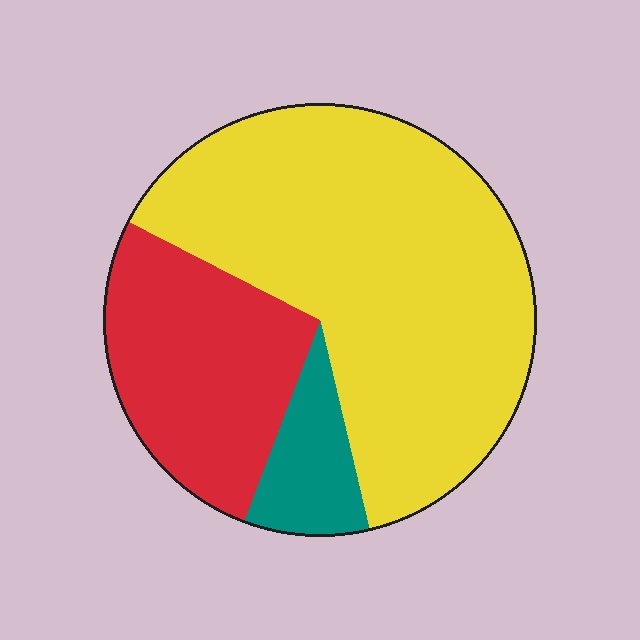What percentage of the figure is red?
Red covers 27% of the figure.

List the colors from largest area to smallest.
From largest to smallest: yellow, red, teal.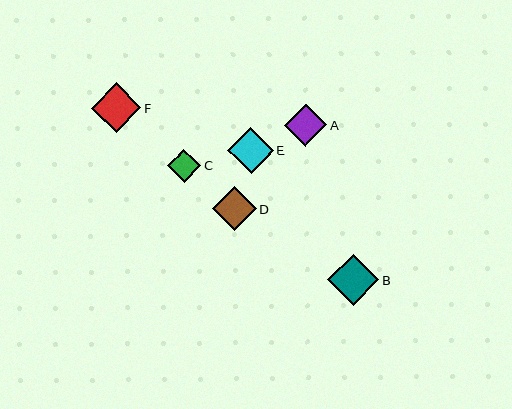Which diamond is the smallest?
Diamond C is the smallest with a size of approximately 33 pixels.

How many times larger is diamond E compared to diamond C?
Diamond E is approximately 1.4 times the size of diamond C.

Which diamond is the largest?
Diamond B is the largest with a size of approximately 51 pixels.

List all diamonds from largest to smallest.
From largest to smallest: B, F, E, D, A, C.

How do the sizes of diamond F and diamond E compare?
Diamond F and diamond E are approximately the same size.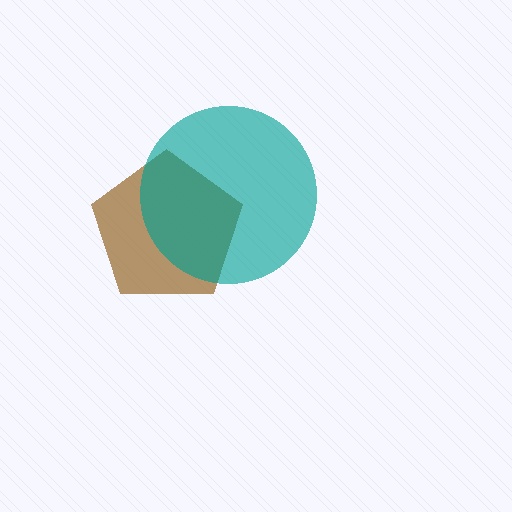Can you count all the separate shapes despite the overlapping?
Yes, there are 2 separate shapes.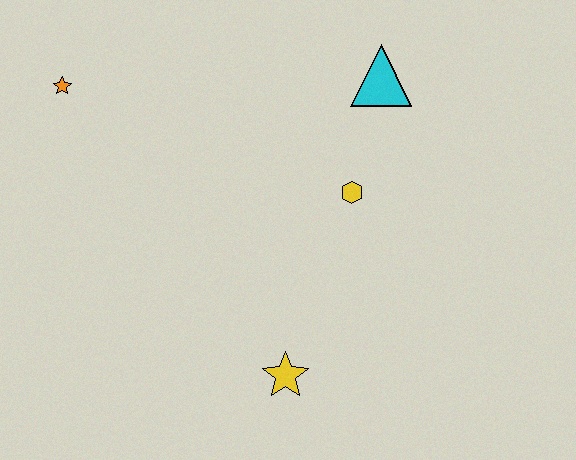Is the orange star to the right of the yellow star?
No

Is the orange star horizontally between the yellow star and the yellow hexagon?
No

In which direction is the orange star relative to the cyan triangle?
The orange star is to the left of the cyan triangle.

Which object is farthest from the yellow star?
The orange star is farthest from the yellow star.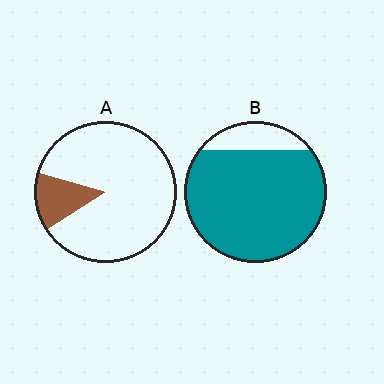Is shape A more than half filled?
No.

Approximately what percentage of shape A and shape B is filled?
A is approximately 15% and B is approximately 85%.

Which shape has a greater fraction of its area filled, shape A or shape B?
Shape B.